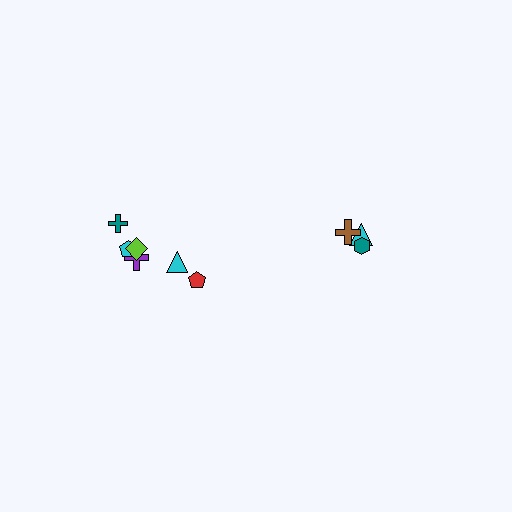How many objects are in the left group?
There are 6 objects.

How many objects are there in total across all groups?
There are 9 objects.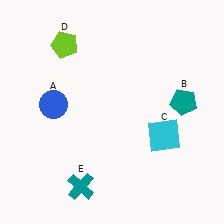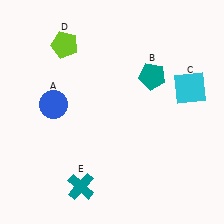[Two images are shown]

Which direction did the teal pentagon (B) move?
The teal pentagon (B) moved left.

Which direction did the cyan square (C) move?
The cyan square (C) moved up.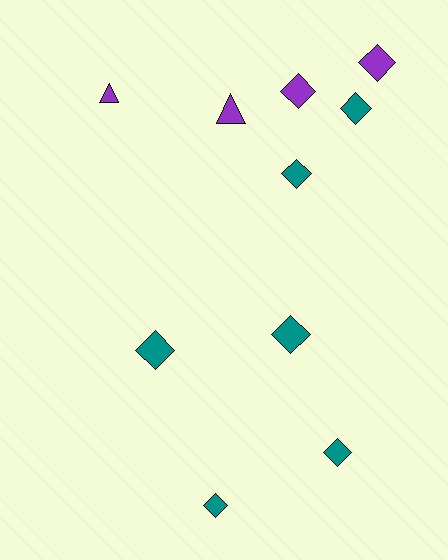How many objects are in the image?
There are 10 objects.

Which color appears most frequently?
Teal, with 6 objects.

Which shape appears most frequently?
Diamond, with 8 objects.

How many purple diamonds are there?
There are 2 purple diamonds.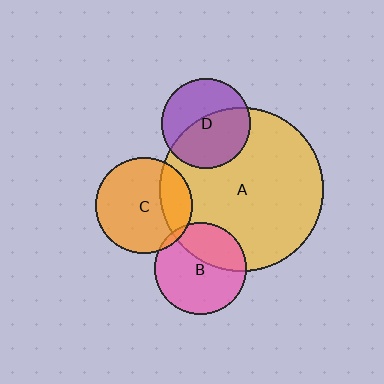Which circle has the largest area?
Circle A (yellow).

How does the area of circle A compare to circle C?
Approximately 2.9 times.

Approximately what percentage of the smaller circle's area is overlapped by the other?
Approximately 5%.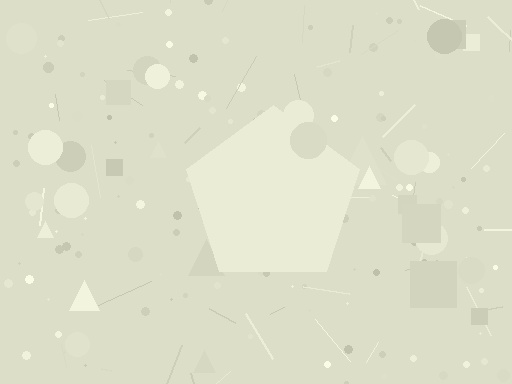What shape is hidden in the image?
A pentagon is hidden in the image.